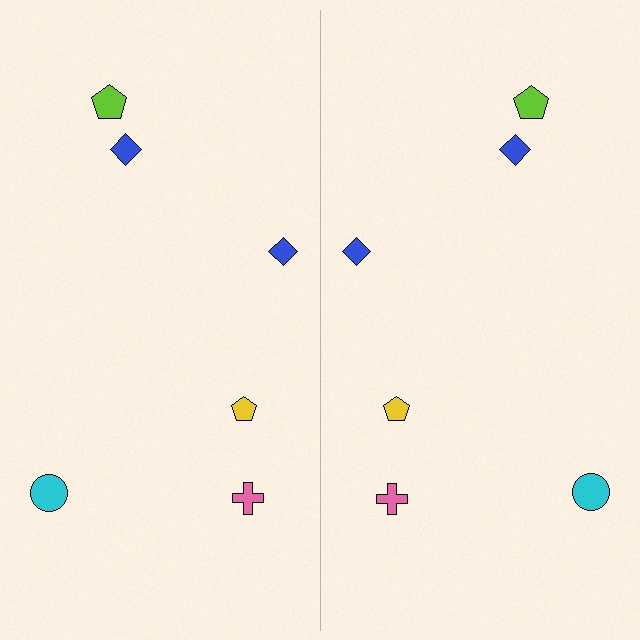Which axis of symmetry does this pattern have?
The pattern has a vertical axis of symmetry running through the center of the image.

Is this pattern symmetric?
Yes, this pattern has bilateral (reflection) symmetry.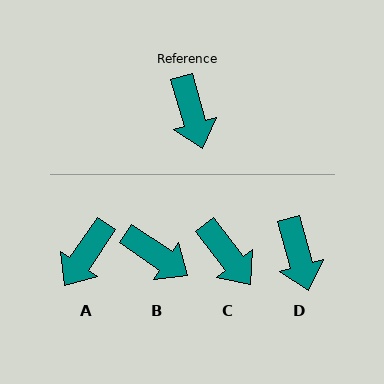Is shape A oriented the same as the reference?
No, it is off by about 50 degrees.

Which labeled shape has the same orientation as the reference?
D.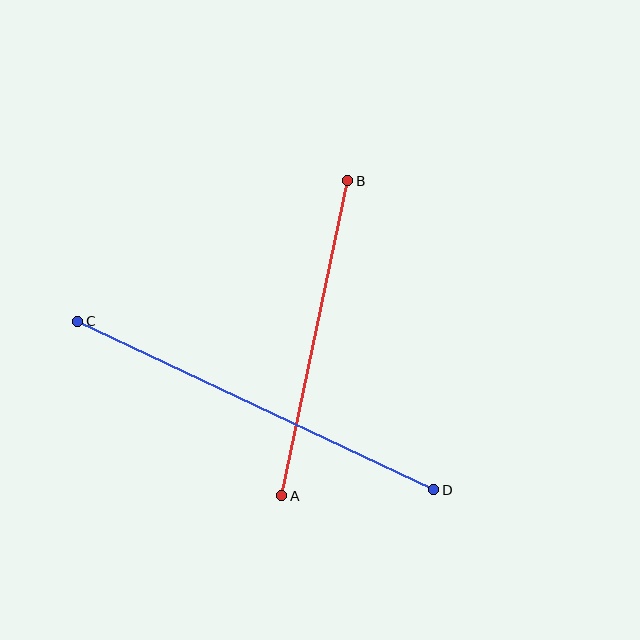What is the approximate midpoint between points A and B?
The midpoint is at approximately (315, 338) pixels.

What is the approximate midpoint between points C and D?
The midpoint is at approximately (256, 405) pixels.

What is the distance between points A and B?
The distance is approximately 322 pixels.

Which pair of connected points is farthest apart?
Points C and D are farthest apart.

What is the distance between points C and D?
The distance is approximately 394 pixels.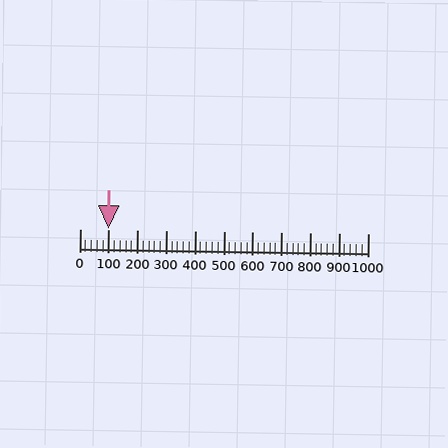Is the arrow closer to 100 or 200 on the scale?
The arrow is closer to 100.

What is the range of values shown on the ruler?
The ruler shows values from 0 to 1000.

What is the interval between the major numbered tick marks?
The major tick marks are spaced 100 units apart.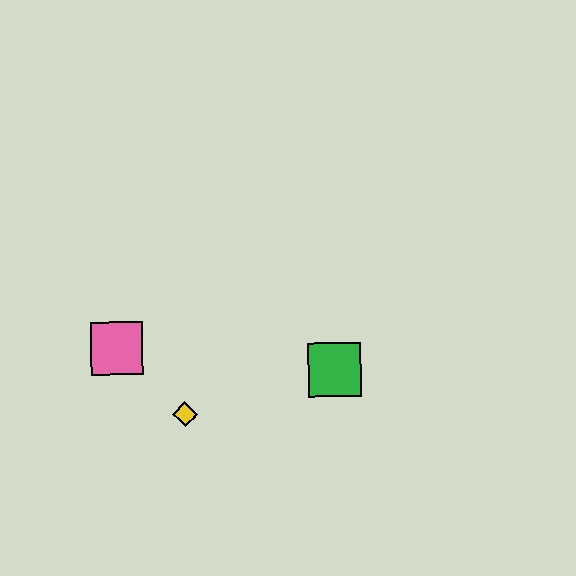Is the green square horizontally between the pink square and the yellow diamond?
No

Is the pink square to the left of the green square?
Yes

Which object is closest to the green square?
The yellow diamond is closest to the green square.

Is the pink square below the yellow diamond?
No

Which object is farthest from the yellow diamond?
The green square is farthest from the yellow diamond.